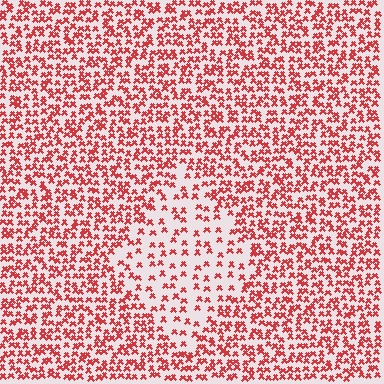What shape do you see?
I see a diamond.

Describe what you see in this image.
The image contains small red elements arranged at two different densities. A diamond-shaped region is visible where the elements are less densely packed than the surrounding area.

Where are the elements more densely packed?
The elements are more densely packed outside the diamond boundary.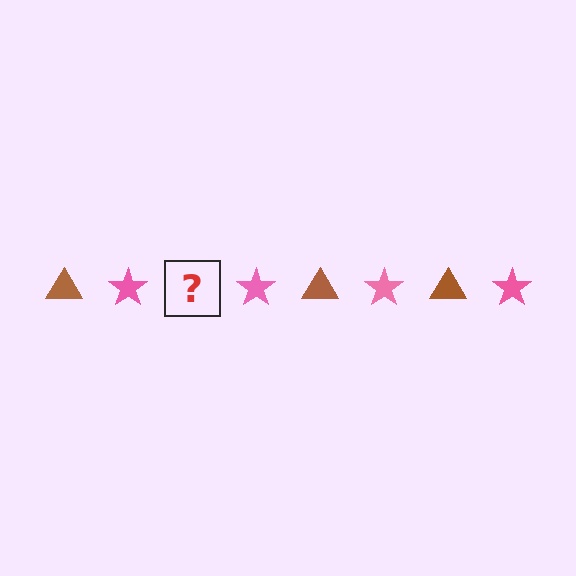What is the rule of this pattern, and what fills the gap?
The rule is that the pattern alternates between brown triangle and pink star. The gap should be filled with a brown triangle.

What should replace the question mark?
The question mark should be replaced with a brown triangle.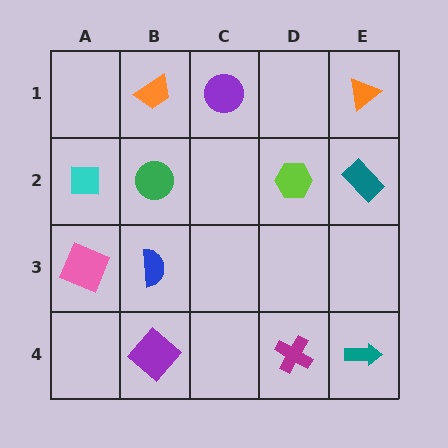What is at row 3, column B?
A blue semicircle.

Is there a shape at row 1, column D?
No, that cell is empty.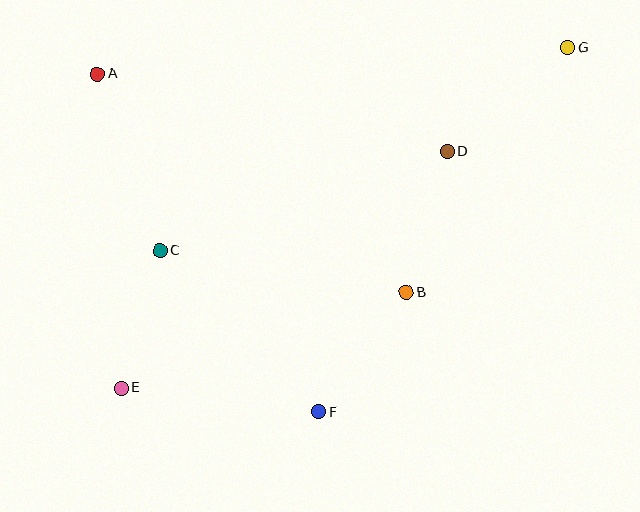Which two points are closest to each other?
Points C and E are closest to each other.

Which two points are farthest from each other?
Points E and G are farthest from each other.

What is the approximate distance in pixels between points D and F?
The distance between D and F is approximately 290 pixels.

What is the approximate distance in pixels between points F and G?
The distance between F and G is approximately 441 pixels.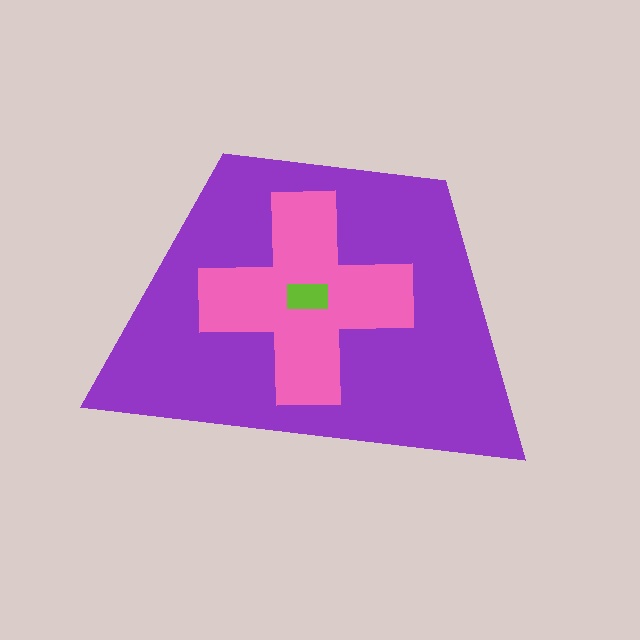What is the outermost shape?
The purple trapezoid.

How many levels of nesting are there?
3.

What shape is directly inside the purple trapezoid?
The pink cross.